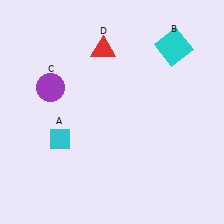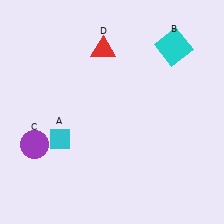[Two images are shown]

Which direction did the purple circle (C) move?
The purple circle (C) moved down.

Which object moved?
The purple circle (C) moved down.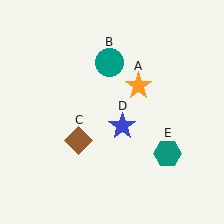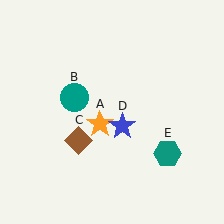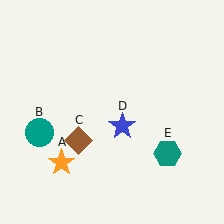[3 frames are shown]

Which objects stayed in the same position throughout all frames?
Brown diamond (object C) and blue star (object D) and teal hexagon (object E) remained stationary.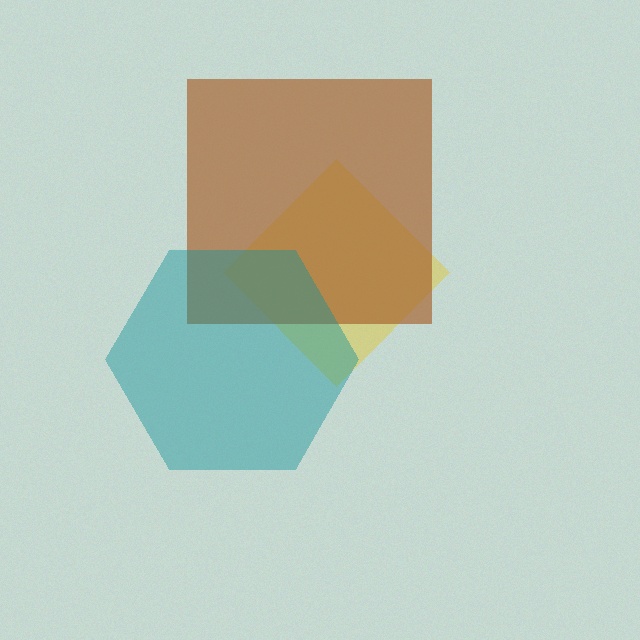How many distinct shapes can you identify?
There are 3 distinct shapes: a yellow diamond, a brown square, a teal hexagon.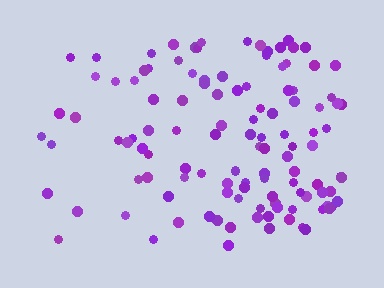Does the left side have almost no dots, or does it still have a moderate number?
Still a moderate number, just noticeably fewer than the right.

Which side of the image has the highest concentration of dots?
The right.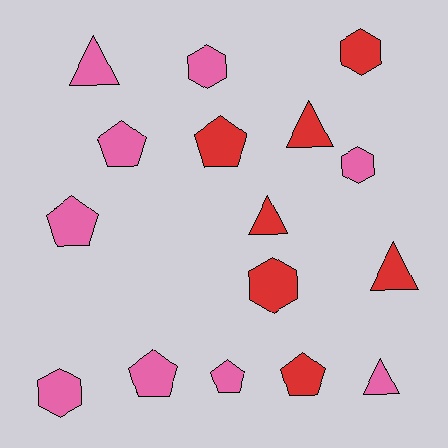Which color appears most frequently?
Pink, with 9 objects.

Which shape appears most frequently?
Pentagon, with 6 objects.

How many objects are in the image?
There are 16 objects.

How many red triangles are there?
There are 3 red triangles.